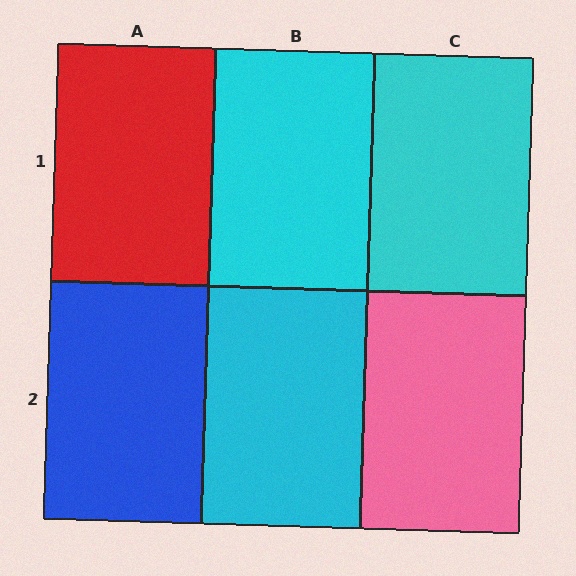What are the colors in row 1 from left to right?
Red, cyan, cyan.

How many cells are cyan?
3 cells are cyan.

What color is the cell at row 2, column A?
Blue.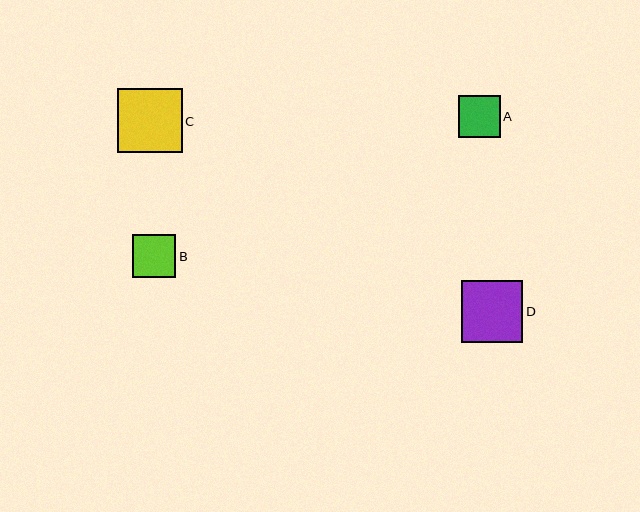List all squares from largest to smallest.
From largest to smallest: C, D, B, A.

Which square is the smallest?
Square A is the smallest with a size of approximately 42 pixels.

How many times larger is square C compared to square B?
Square C is approximately 1.5 times the size of square B.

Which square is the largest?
Square C is the largest with a size of approximately 65 pixels.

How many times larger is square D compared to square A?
Square D is approximately 1.5 times the size of square A.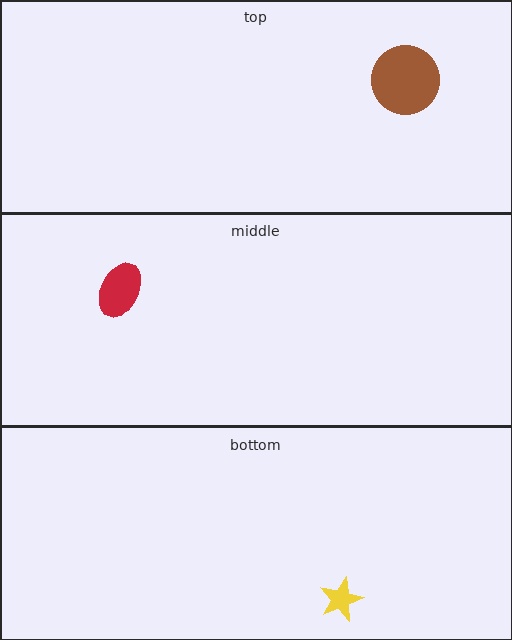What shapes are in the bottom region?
The yellow star.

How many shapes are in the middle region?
1.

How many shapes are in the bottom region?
1.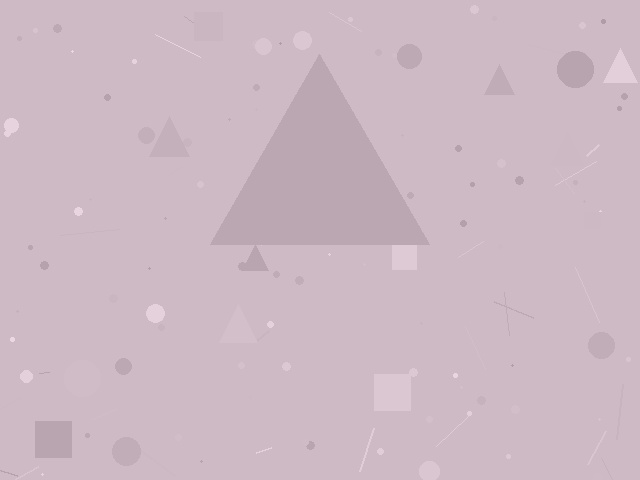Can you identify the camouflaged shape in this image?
The camouflaged shape is a triangle.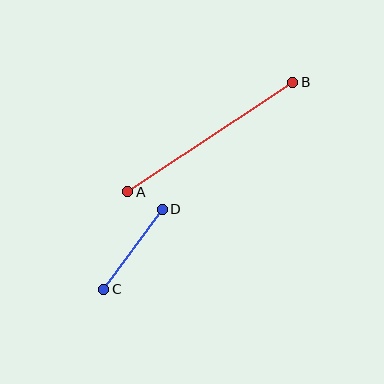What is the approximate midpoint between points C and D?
The midpoint is at approximately (133, 249) pixels.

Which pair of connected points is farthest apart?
Points A and B are farthest apart.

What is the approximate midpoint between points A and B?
The midpoint is at approximately (210, 137) pixels.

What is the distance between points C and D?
The distance is approximately 99 pixels.